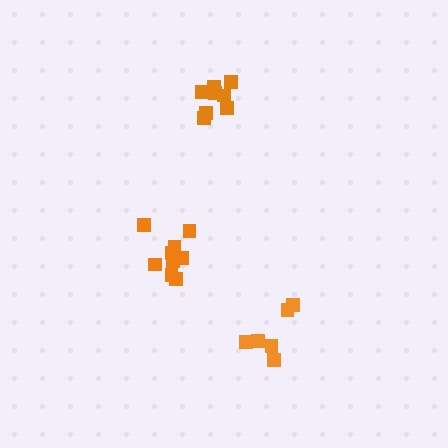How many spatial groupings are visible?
There are 3 spatial groupings.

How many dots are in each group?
Group 1: 9 dots, Group 2: 6 dots, Group 3: 8 dots (23 total).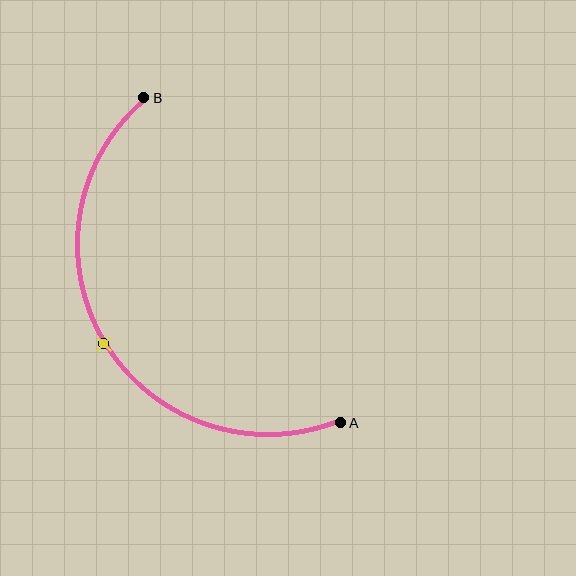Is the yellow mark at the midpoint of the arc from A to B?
Yes. The yellow mark lies on the arc at equal arc-length from both A and B — it is the arc midpoint.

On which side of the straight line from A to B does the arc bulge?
The arc bulges to the left of the straight line connecting A and B.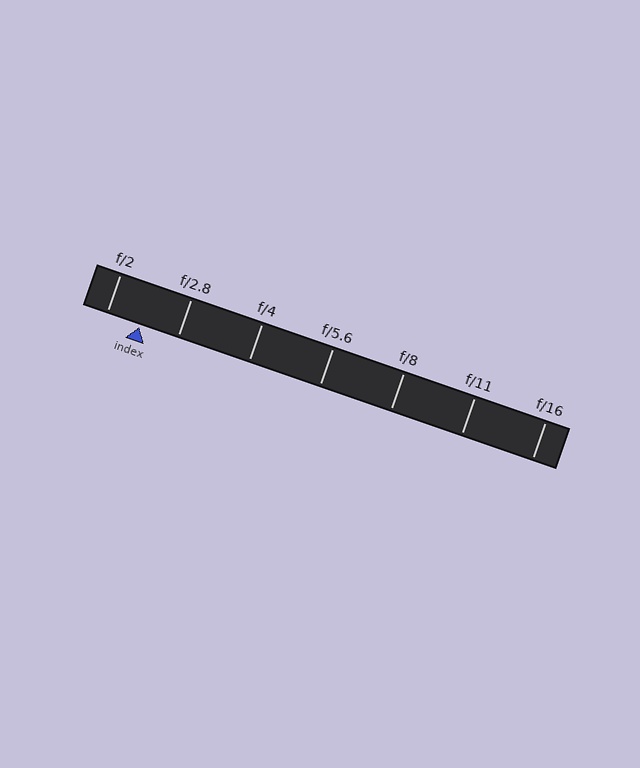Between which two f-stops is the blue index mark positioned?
The index mark is between f/2 and f/2.8.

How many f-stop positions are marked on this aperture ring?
There are 7 f-stop positions marked.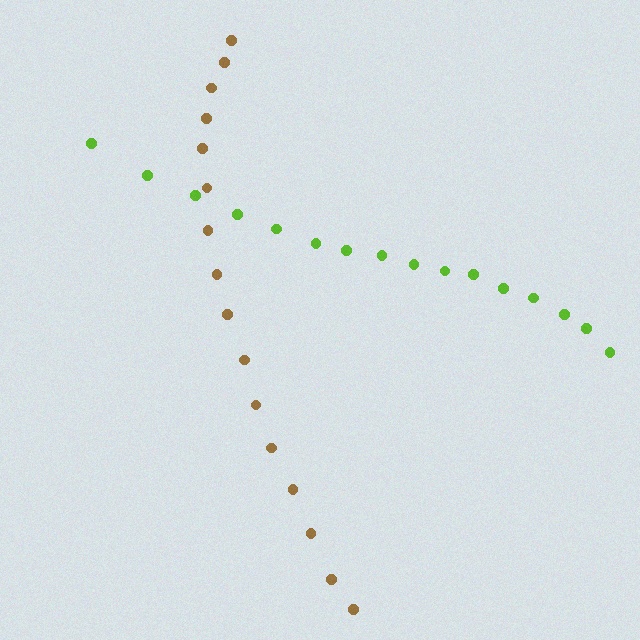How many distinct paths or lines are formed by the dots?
There are 2 distinct paths.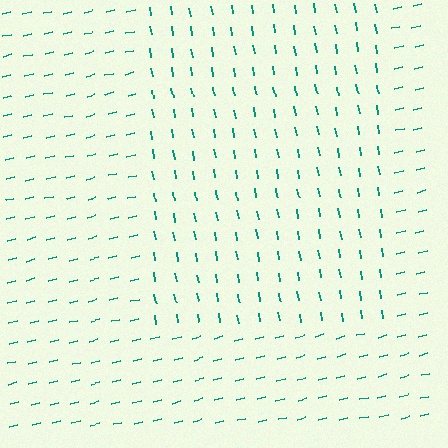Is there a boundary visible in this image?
Yes, there is a texture boundary formed by a change in line orientation.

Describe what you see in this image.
The image is filled with small teal line segments. A rectangle region in the image has lines oriented differently from the surrounding lines, creating a visible texture boundary.